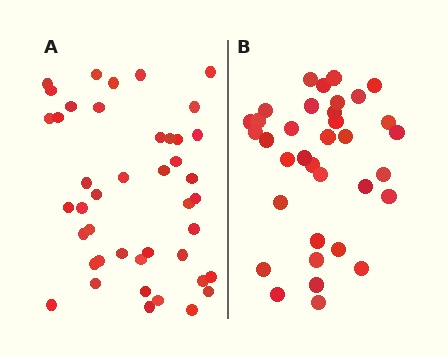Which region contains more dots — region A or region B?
Region A (the left region) has more dots.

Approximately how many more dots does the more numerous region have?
Region A has roughly 8 or so more dots than region B.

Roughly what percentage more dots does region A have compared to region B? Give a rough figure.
About 25% more.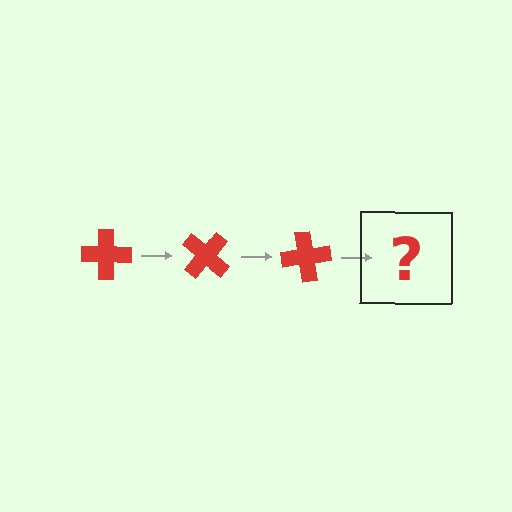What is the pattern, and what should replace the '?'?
The pattern is that the cross rotates 40 degrees each step. The '?' should be a red cross rotated 120 degrees.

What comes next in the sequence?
The next element should be a red cross rotated 120 degrees.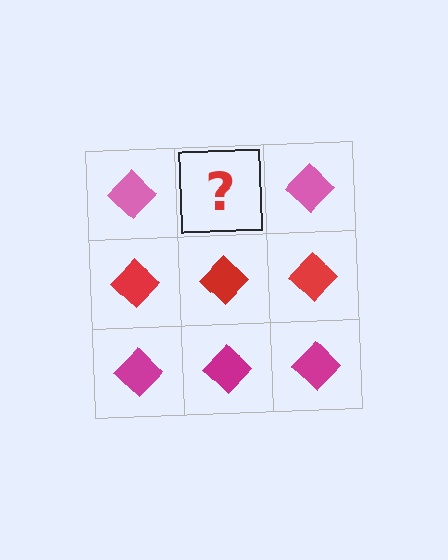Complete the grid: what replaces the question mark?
The question mark should be replaced with a pink diamond.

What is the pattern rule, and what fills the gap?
The rule is that each row has a consistent color. The gap should be filled with a pink diamond.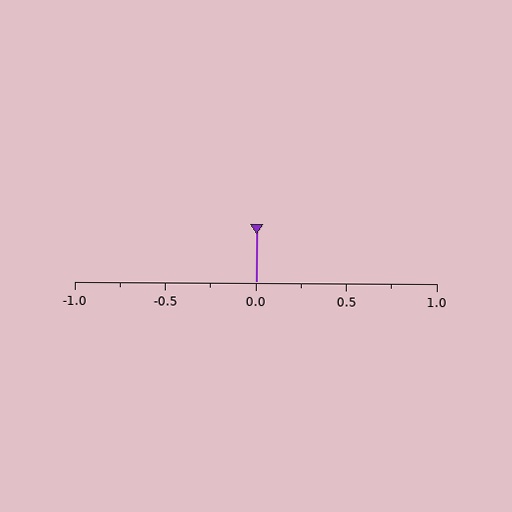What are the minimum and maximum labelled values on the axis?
The axis runs from -1.0 to 1.0.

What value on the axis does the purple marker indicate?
The marker indicates approximately 0.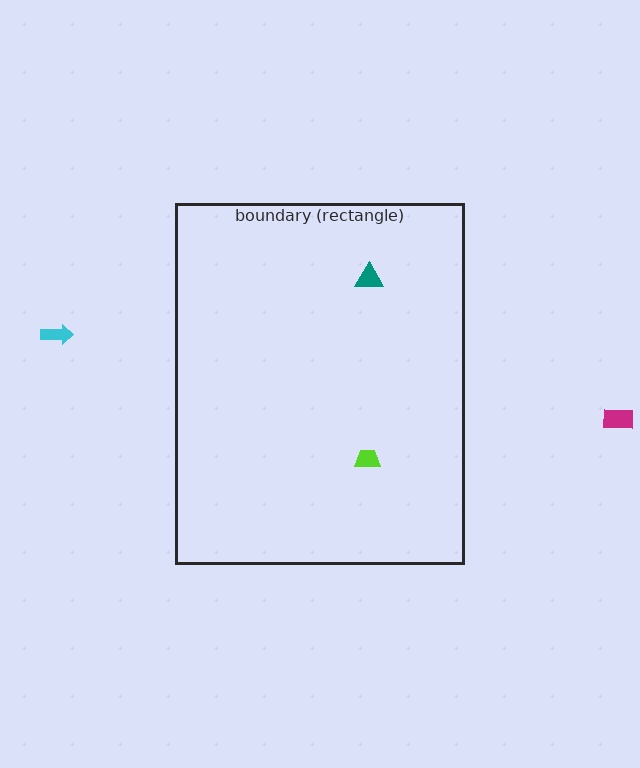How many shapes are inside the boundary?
2 inside, 2 outside.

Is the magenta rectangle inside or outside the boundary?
Outside.